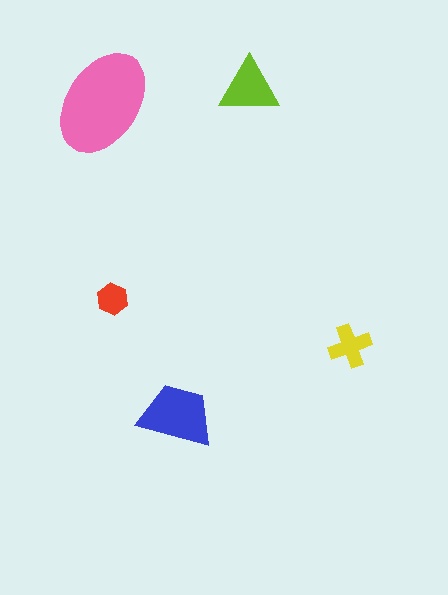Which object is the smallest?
The red hexagon.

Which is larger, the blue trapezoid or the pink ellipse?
The pink ellipse.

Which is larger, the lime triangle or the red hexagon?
The lime triangle.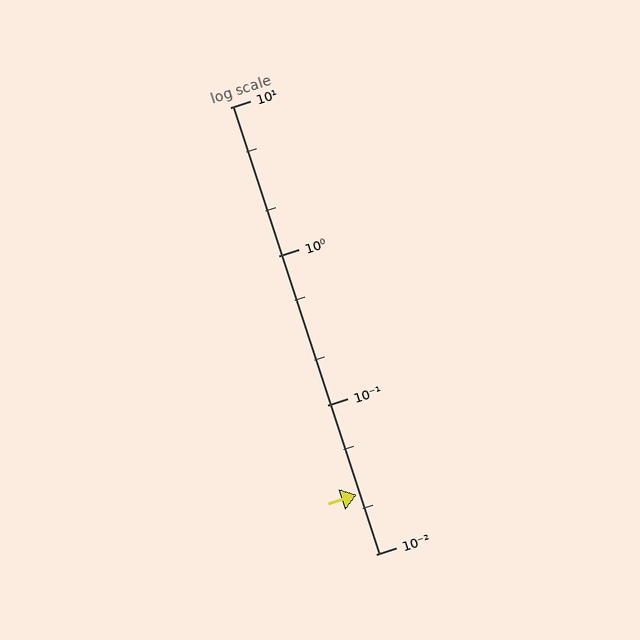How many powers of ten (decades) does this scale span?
The scale spans 3 decades, from 0.01 to 10.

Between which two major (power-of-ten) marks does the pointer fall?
The pointer is between 0.01 and 0.1.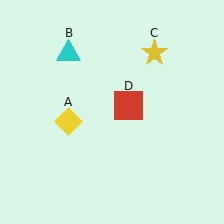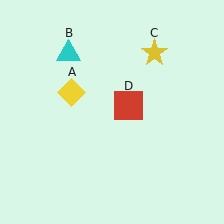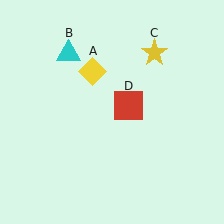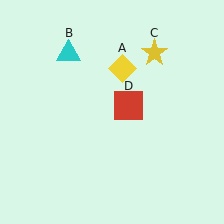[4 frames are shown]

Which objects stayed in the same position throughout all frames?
Cyan triangle (object B) and yellow star (object C) and red square (object D) remained stationary.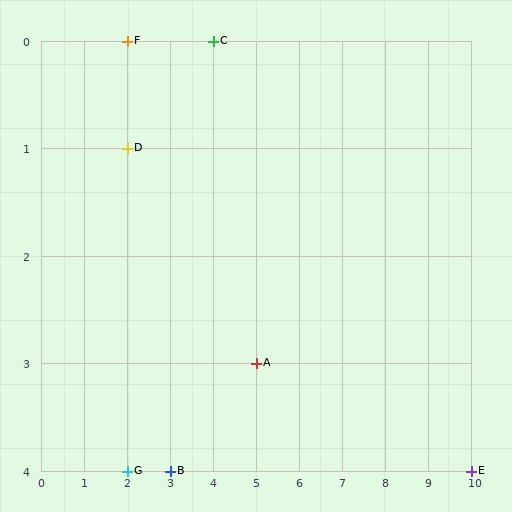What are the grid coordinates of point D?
Point D is at grid coordinates (2, 1).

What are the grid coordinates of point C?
Point C is at grid coordinates (4, 0).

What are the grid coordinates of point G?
Point G is at grid coordinates (2, 4).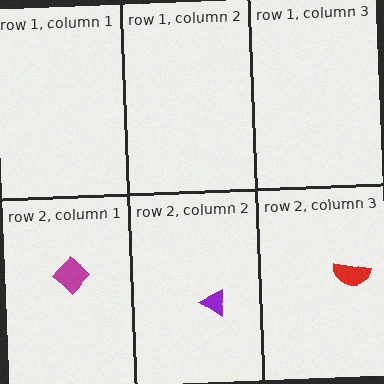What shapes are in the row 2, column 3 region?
The red semicircle.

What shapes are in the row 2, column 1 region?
The magenta diamond.